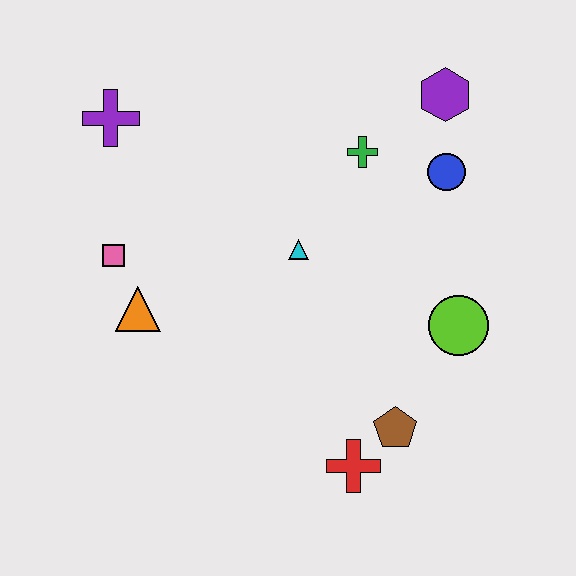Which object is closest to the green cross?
The blue circle is closest to the green cross.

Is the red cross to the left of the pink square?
No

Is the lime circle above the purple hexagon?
No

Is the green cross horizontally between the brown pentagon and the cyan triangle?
Yes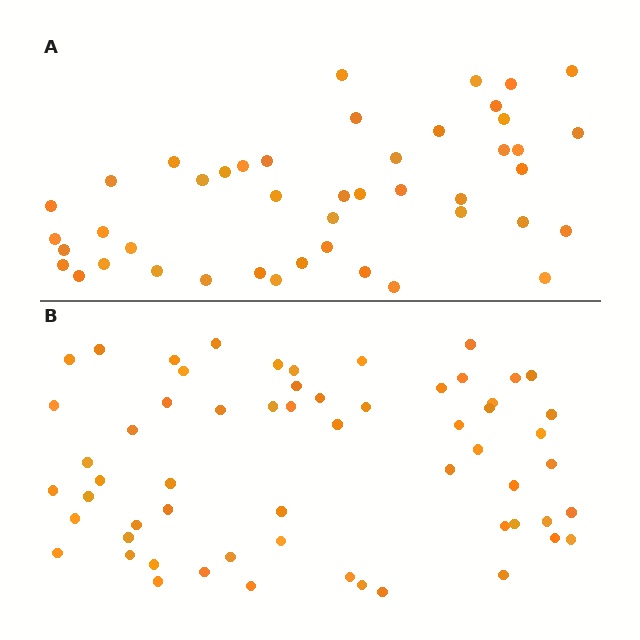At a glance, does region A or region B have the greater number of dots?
Region B (the bottom region) has more dots.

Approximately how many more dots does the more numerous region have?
Region B has approximately 15 more dots than region A.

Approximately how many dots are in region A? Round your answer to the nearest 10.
About 40 dots. (The exact count is 45, which rounds to 40.)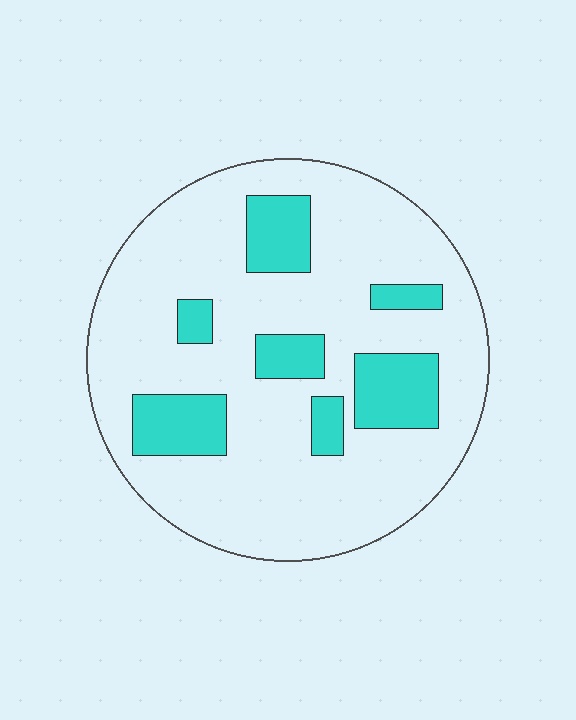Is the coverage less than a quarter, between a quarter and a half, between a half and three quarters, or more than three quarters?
Less than a quarter.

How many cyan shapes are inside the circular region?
7.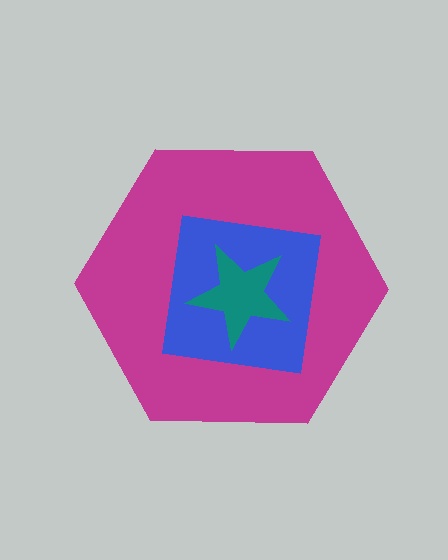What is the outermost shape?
The magenta hexagon.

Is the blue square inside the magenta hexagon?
Yes.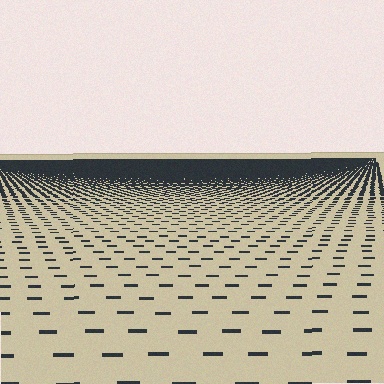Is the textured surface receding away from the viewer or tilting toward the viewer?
The surface is receding away from the viewer. Texture elements get smaller and denser toward the top.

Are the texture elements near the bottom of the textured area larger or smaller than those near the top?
Larger. Near the bottom, elements are closer to the viewer and appear at a bigger on-screen size.